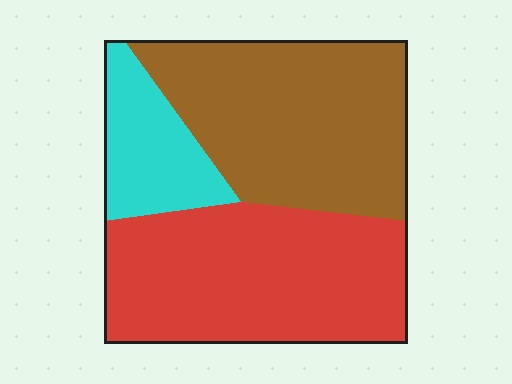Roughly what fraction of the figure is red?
Red covers 44% of the figure.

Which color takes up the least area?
Cyan, at roughly 15%.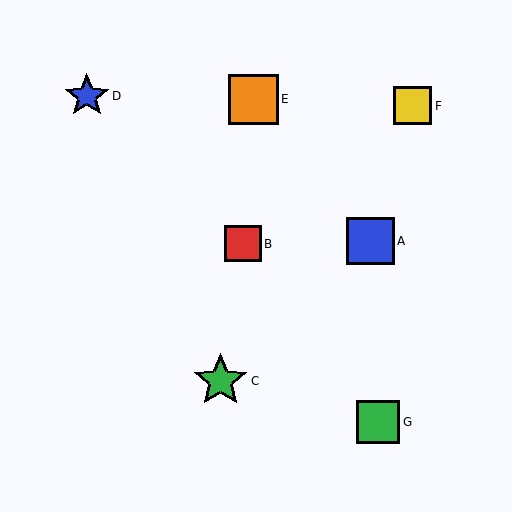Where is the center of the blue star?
The center of the blue star is at (87, 96).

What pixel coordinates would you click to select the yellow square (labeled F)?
Click at (413, 106) to select the yellow square F.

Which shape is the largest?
The green star (labeled C) is the largest.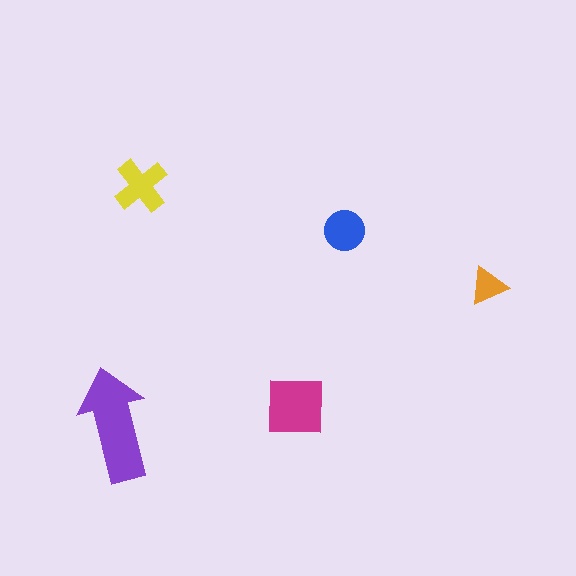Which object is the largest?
The purple arrow.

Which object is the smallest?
The orange triangle.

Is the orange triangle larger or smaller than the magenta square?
Smaller.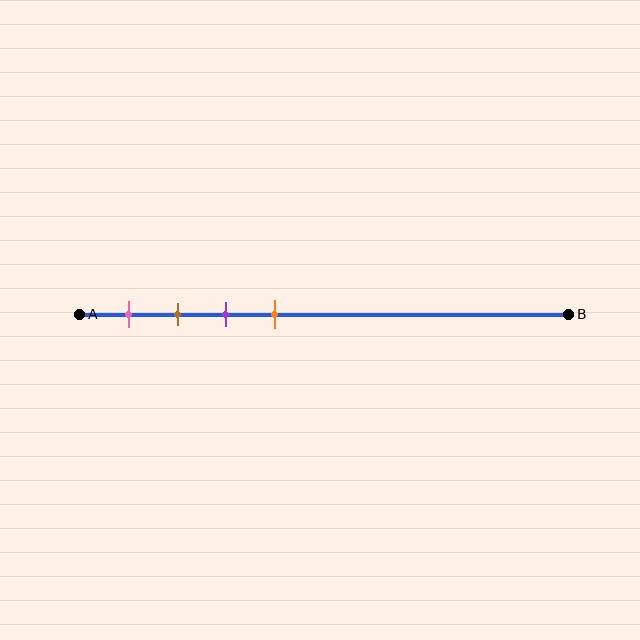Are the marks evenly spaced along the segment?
Yes, the marks are approximately evenly spaced.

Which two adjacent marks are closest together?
The brown and purple marks are the closest adjacent pair.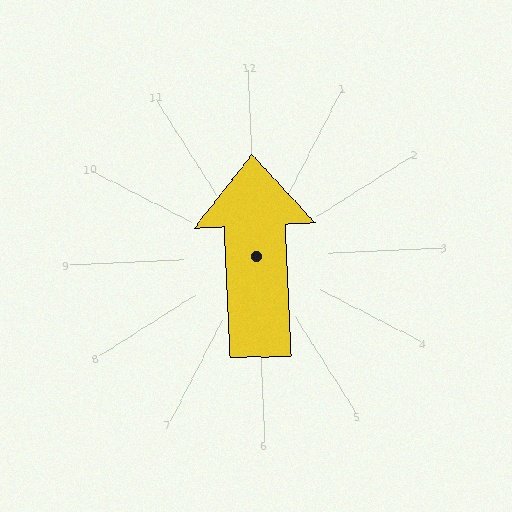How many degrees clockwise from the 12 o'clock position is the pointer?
Approximately 0 degrees.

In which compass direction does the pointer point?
North.